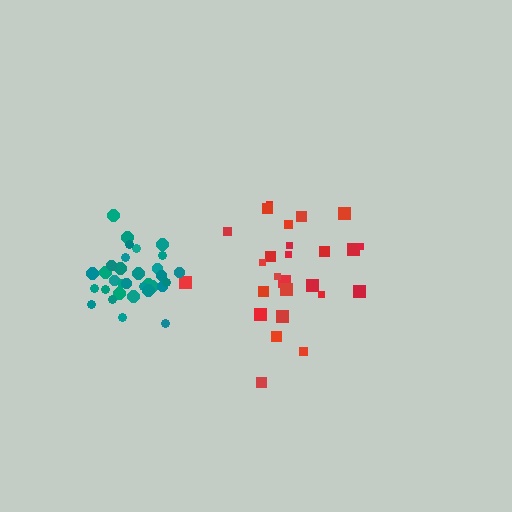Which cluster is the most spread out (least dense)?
Red.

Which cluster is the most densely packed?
Teal.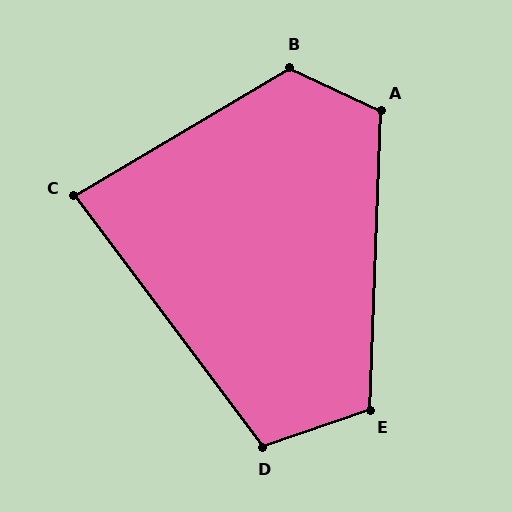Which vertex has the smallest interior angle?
C, at approximately 84 degrees.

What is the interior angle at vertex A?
Approximately 113 degrees (obtuse).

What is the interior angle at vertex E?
Approximately 111 degrees (obtuse).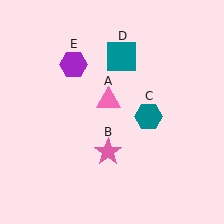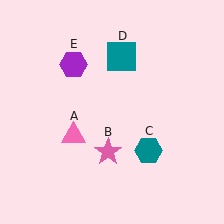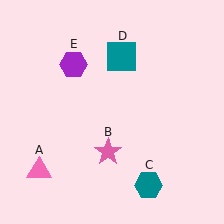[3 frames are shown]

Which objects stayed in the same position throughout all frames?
Pink star (object B) and teal square (object D) and purple hexagon (object E) remained stationary.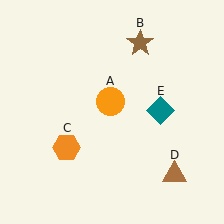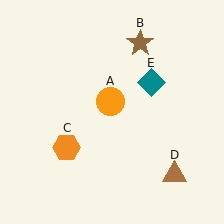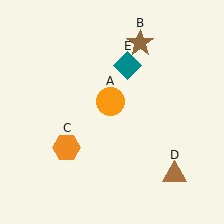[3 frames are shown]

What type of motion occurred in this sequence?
The teal diamond (object E) rotated counterclockwise around the center of the scene.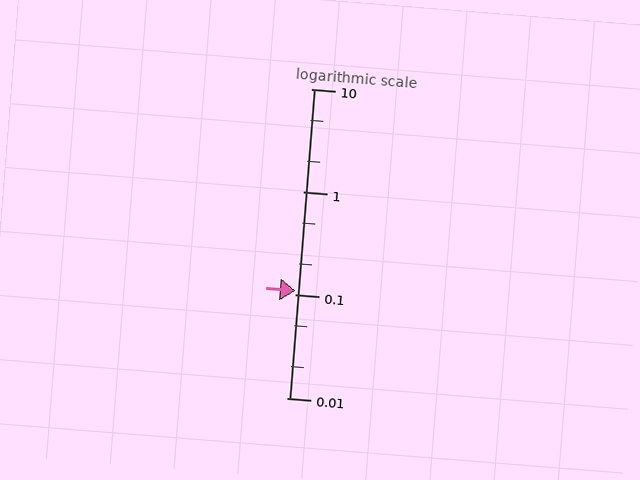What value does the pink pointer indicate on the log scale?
The pointer indicates approximately 0.11.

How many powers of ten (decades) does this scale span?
The scale spans 3 decades, from 0.01 to 10.